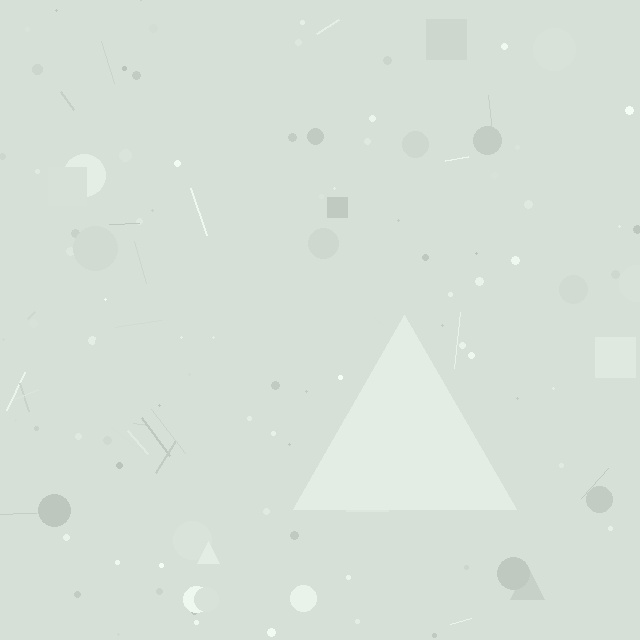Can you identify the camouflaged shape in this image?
The camouflaged shape is a triangle.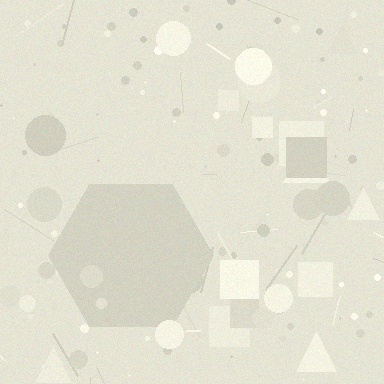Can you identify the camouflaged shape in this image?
The camouflaged shape is a hexagon.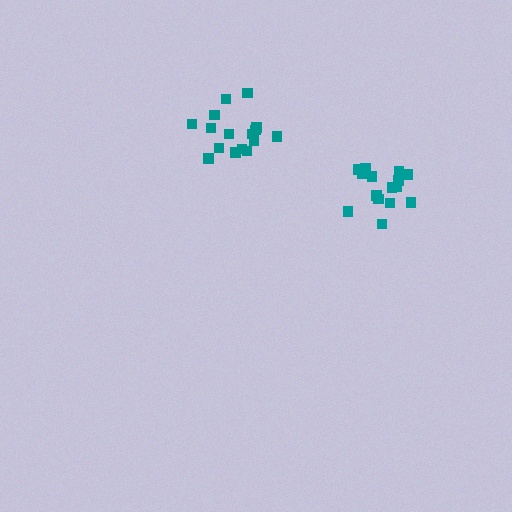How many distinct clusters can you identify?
There are 2 distinct clusters.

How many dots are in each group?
Group 1: 16 dots, Group 2: 15 dots (31 total).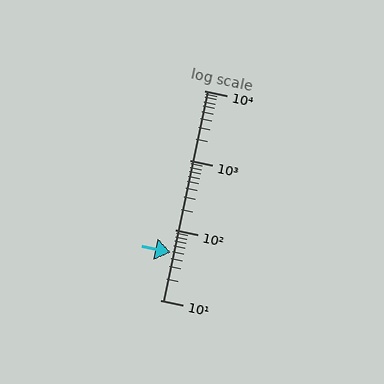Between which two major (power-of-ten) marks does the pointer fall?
The pointer is between 10 and 100.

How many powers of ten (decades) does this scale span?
The scale spans 3 decades, from 10 to 10000.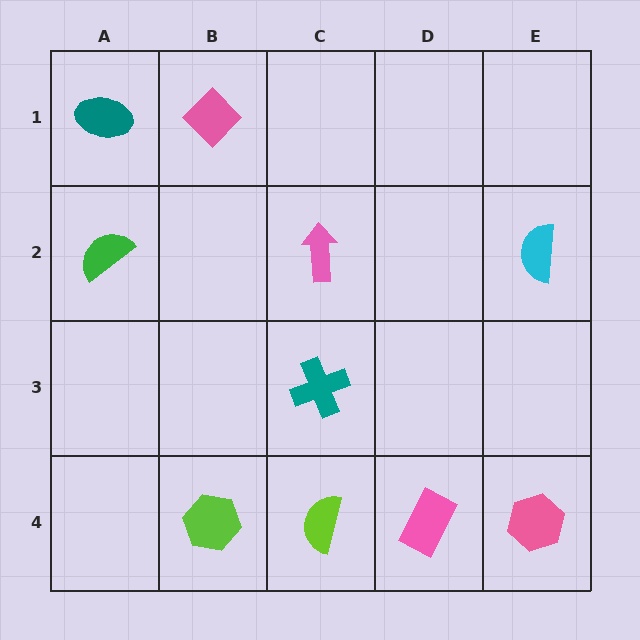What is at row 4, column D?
A pink rectangle.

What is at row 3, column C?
A teal cross.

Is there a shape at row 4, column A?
No, that cell is empty.